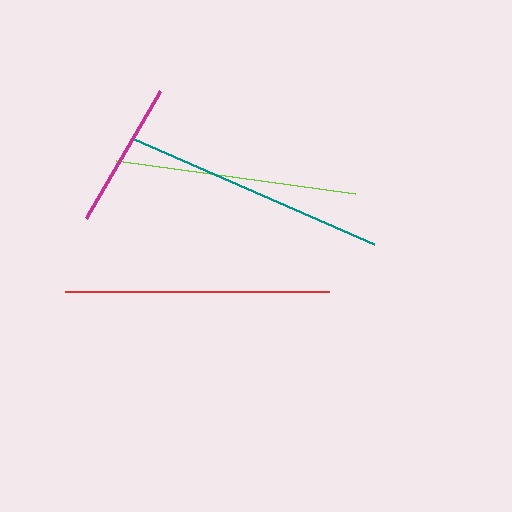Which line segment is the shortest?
The magenta line is the shortest at approximately 147 pixels.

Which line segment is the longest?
The red line is the longest at approximately 264 pixels.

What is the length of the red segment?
The red segment is approximately 264 pixels long.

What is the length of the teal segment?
The teal segment is approximately 262 pixels long.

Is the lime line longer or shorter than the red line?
The red line is longer than the lime line.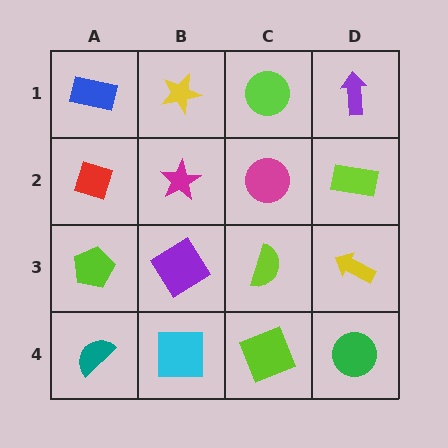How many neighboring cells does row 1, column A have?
2.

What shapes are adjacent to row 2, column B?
A yellow star (row 1, column B), a purple diamond (row 3, column B), a red diamond (row 2, column A), a magenta circle (row 2, column C).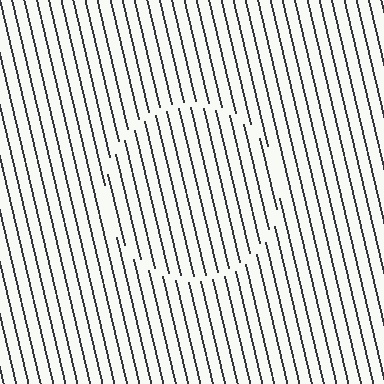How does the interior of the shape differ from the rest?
The interior of the shape contains the same grating, shifted by half a period — the contour is defined by the phase discontinuity where line-ends from the inner and outer gratings abut.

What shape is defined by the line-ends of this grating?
An illusory circle. The interior of the shape contains the same grating, shifted by half a period — the contour is defined by the phase discontinuity where line-ends from the inner and outer gratings abut.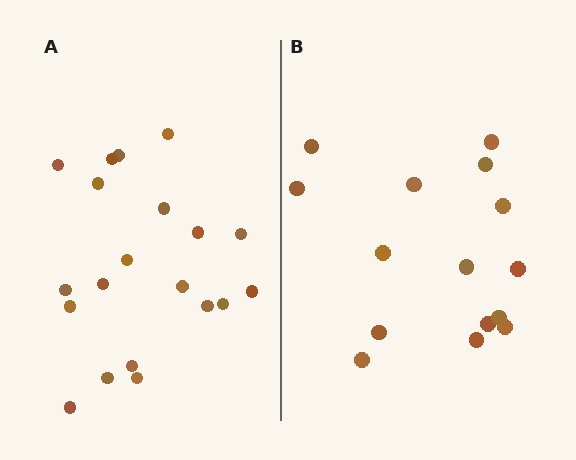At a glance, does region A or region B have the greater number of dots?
Region A (the left region) has more dots.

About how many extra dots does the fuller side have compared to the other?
Region A has about 5 more dots than region B.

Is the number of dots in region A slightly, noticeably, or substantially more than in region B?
Region A has noticeably more, but not dramatically so. The ratio is roughly 1.3 to 1.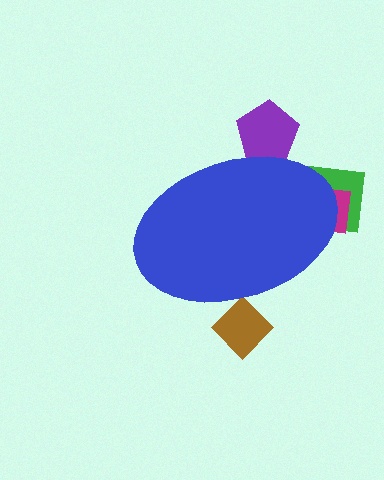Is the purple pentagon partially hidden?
Yes, the purple pentagon is partially hidden behind the blue ellipse.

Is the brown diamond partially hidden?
Yes, the brown diamond is partially hidden behind the blue ellipse.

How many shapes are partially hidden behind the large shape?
4 shapes are partially hidden.